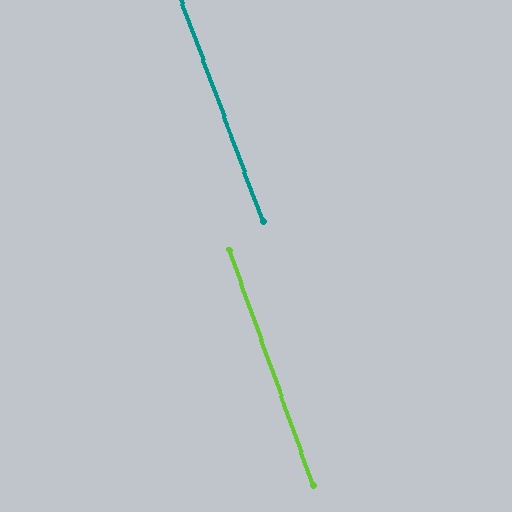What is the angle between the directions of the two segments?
Approximately 0 degrees.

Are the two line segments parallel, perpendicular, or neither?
Parallel — their directions differ by only 0.4°.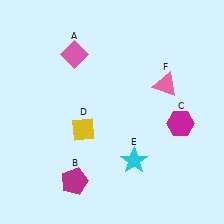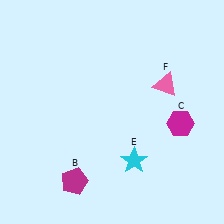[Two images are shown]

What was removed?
The yellow diamond (D), the pink diamond (A) were removed in Image 2.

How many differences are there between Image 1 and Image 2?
There are 2 differences between the two images.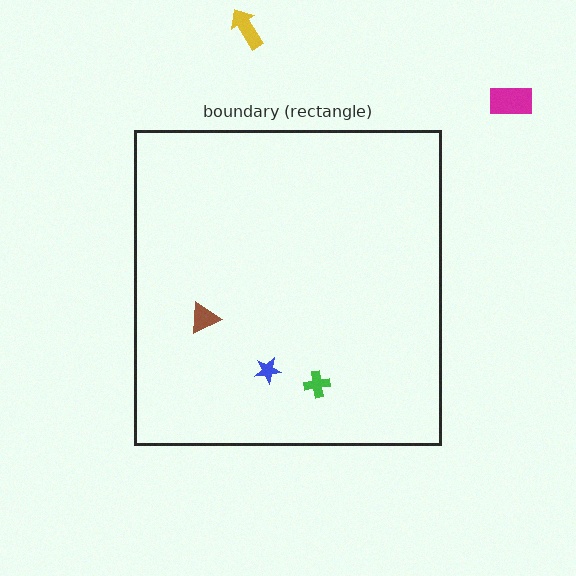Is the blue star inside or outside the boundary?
Inside.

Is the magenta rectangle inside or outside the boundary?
Outside.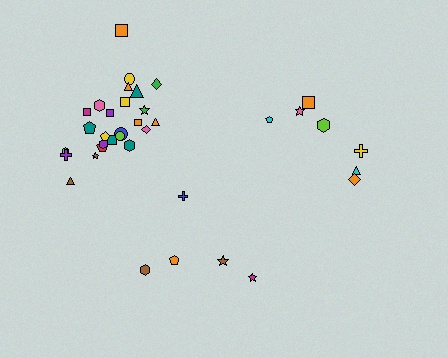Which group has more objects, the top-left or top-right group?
The top-left group.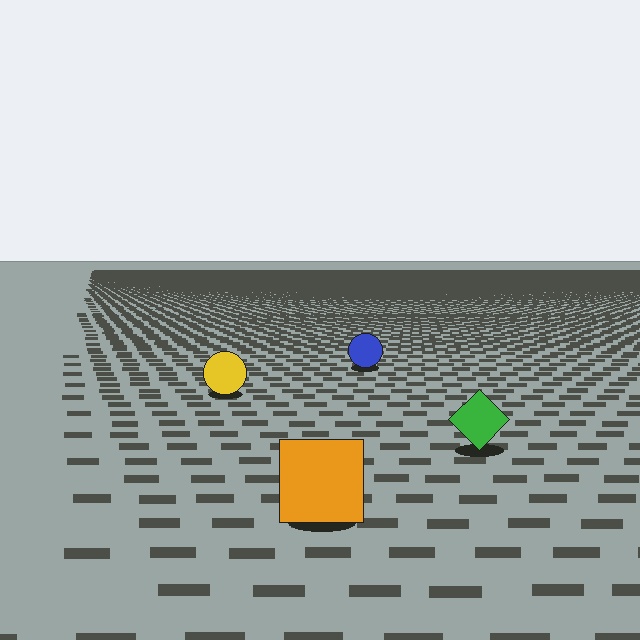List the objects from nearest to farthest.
From nearest to farthest: the orange square, the green diamond, the yellow circle, the blue circle.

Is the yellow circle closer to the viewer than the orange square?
No. The orange square is closer — you can tell from the texture gradient: the ground texture is coarser near it.